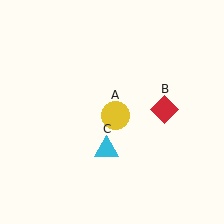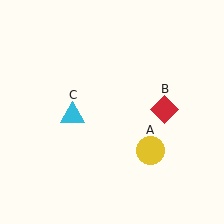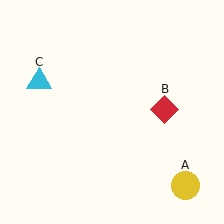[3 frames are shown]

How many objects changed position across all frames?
2 objects changed position: yellow circle (object A), cyan triangle (object C).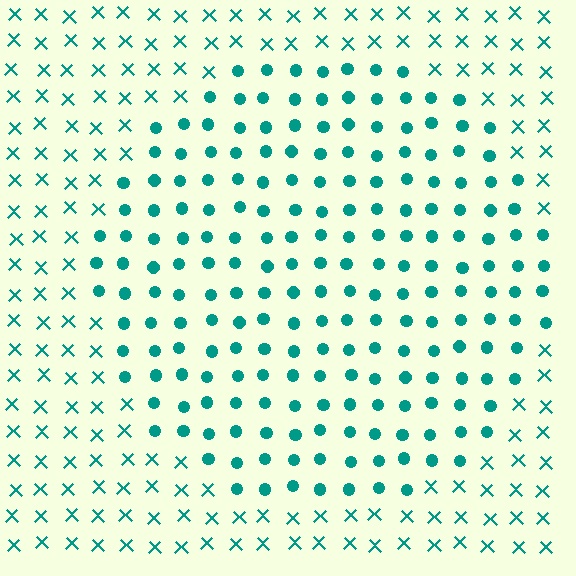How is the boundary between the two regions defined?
The boundary is defined by a change in element shape: circles inside vs. X marks outside. All elements share the same color and spacing.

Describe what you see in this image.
The image is filled with small teal elements arranged in a uniform grid. A circle-shaped region contains circles, while the surrounding area contains X marks. The boundary is defined purely by the change in element shape.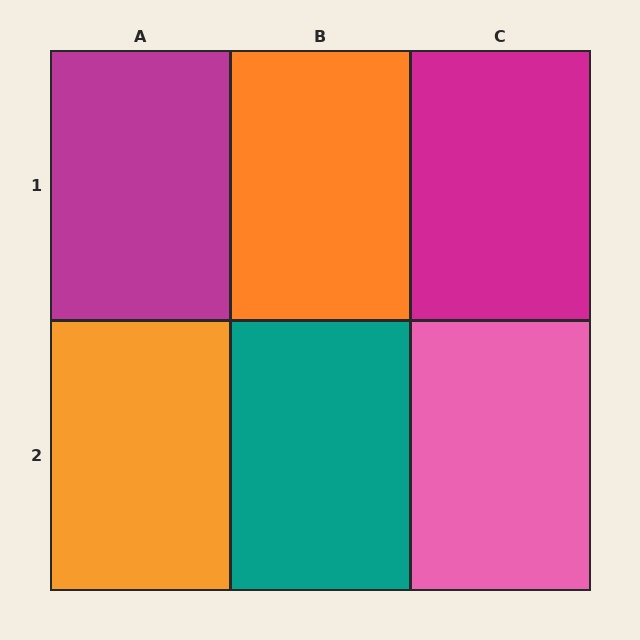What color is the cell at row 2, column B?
Teal.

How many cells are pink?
1 cell is pink.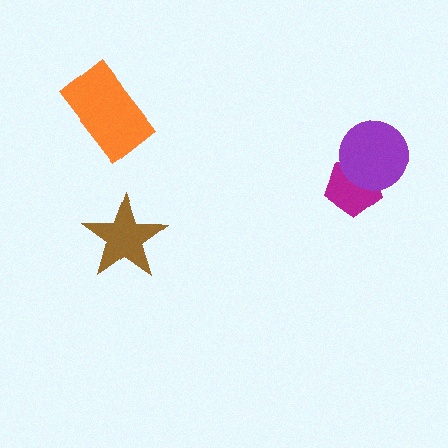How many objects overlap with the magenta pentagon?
1 object overlaps with the magenta pentagon.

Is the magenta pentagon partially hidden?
Yes, it is partially covered by another shape.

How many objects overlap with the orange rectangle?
0 objects overlap with the orange rectangle.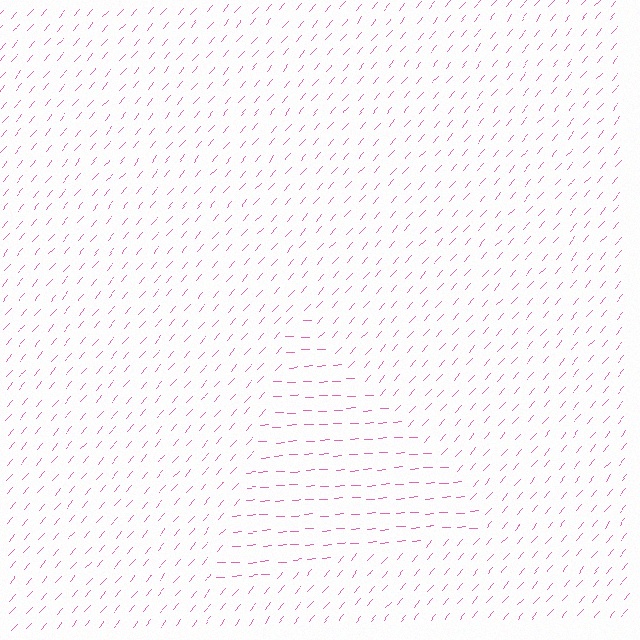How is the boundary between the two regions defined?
The boundary is defined purely by a change in line orientation (approximately 45 degrees difference). All lines are the same color and thickness.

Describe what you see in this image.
The image is filled with small pink line segments. A triangle region in the image has lines oriented differently from the surrounding lines, creating a visible texture boundary.